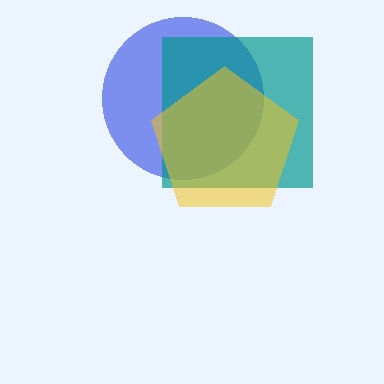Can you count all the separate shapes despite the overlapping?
Yes, there are 3 separate shapes.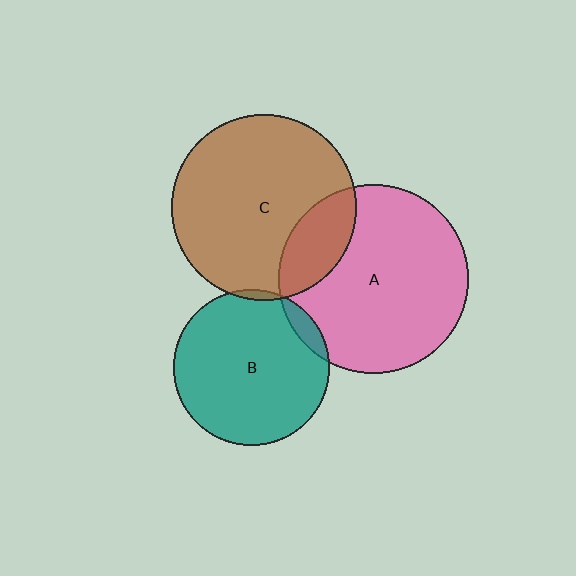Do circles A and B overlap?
Yes.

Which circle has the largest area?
Circle A (pink).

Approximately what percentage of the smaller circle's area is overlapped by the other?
Approximately 5%.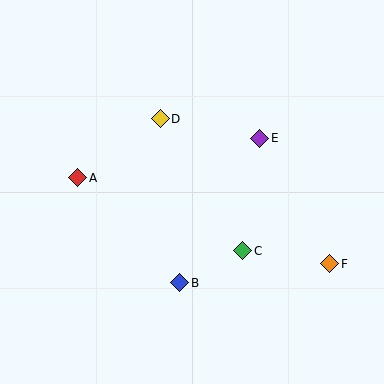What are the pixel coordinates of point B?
Point B is at (180, 283).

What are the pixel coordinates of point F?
Point F is at (330, 264).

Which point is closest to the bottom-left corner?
Point B is closest to the bottom-left corner.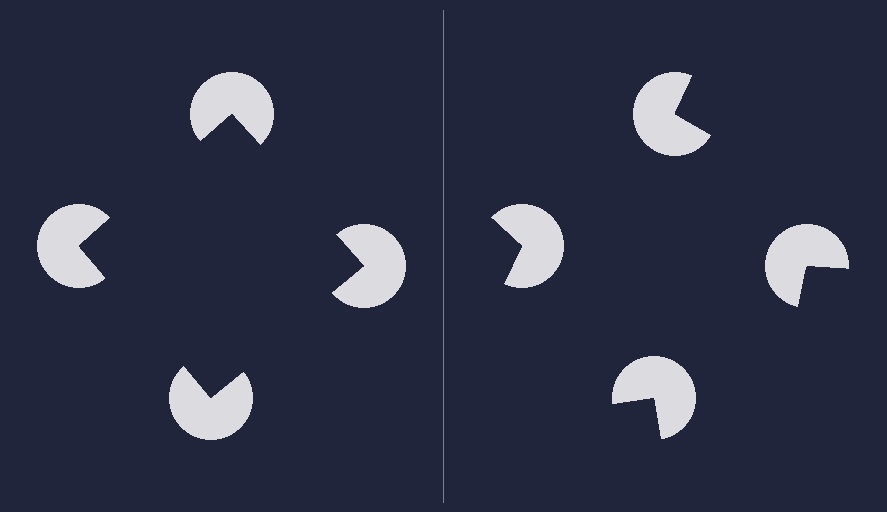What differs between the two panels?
The pac-man discs are positioned identically on both sides; only the wedge orientations differ. On the left they align to a square; on the right they are misaligned.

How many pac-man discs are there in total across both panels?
8 — 4 on each side.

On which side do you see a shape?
An illusory square appears on the left side. On the right side the wedge cuts are rotated, so no coherent shape forms.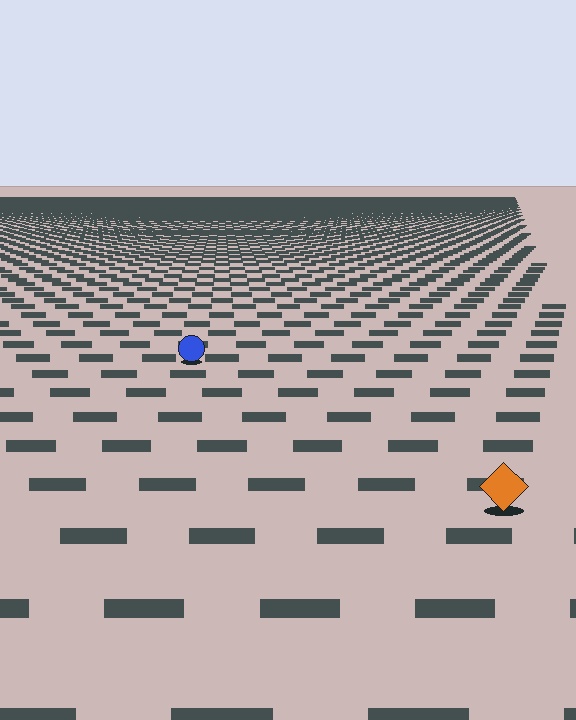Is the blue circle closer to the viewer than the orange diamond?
No. The orange diamond is closer — you can tell from the texture gradient: the ground texture is coarser near it.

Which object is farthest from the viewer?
The blue circle is farthest from the viewer. It appears smaller and the ground texture around it is denser.